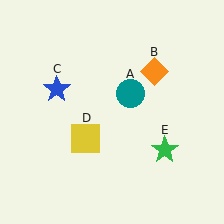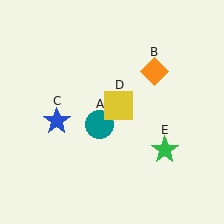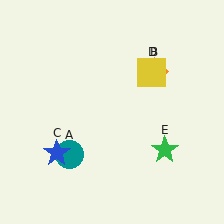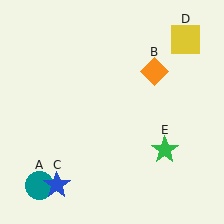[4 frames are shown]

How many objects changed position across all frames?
3 objects changed position: teal circle (object A), blue star (object C), yellow square (object D).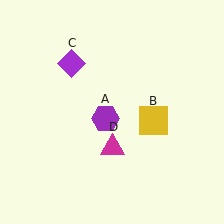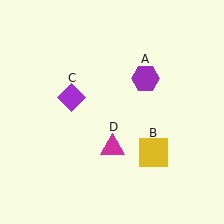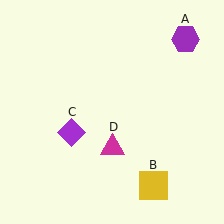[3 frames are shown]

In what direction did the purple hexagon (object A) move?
The purple hexagon (object A) moved up and to the right.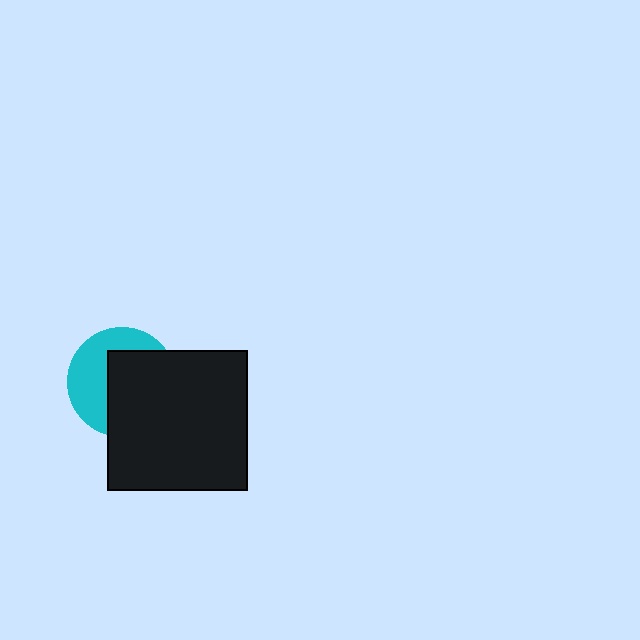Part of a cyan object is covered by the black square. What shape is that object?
It is a circle.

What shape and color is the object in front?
The object in front is a black square.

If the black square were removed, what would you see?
You would see the complete cyan circle.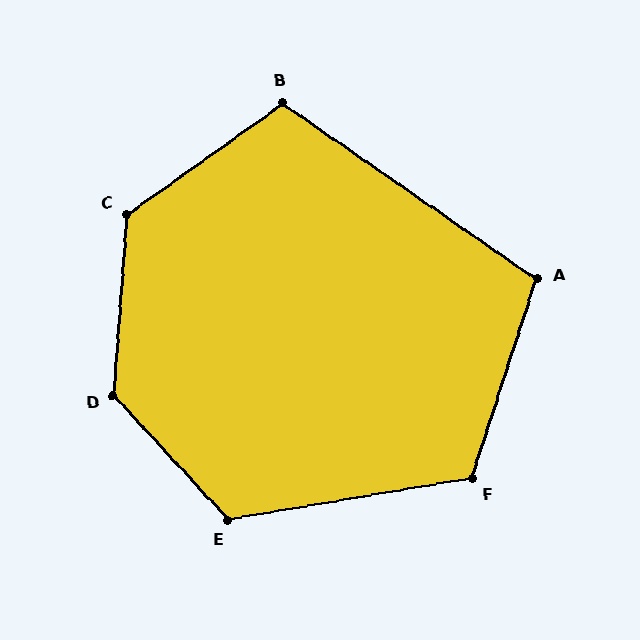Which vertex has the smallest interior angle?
A, at approximately 107 degrees.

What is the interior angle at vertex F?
Approximately 117 degrees (obtuse).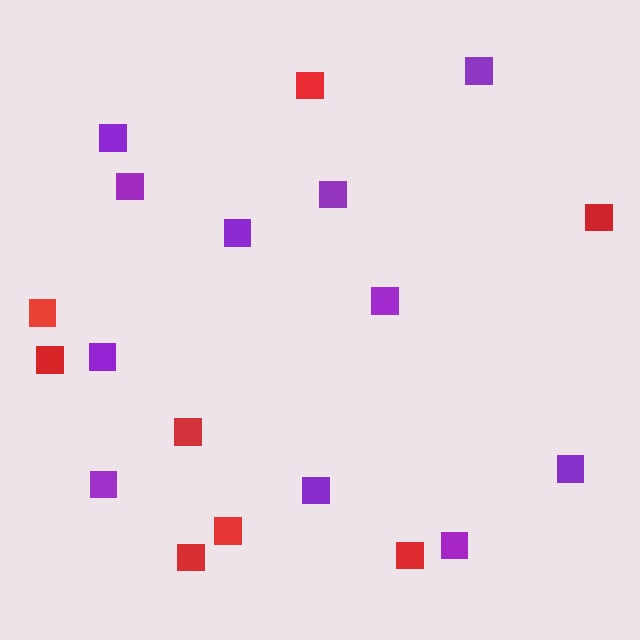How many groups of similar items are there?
There are 2 groups: one group of red squares (8) and one group of purple squares (11).